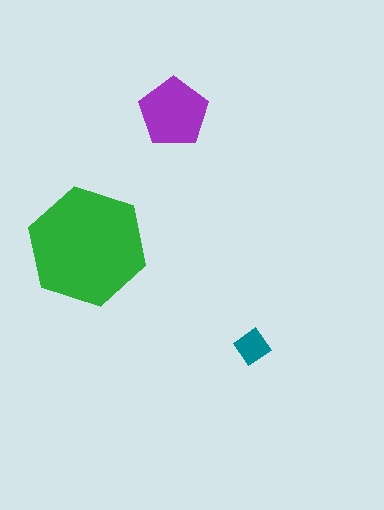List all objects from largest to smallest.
The green hexagon, the purple pentagon, the teal diamond.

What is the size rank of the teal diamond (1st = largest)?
3rd.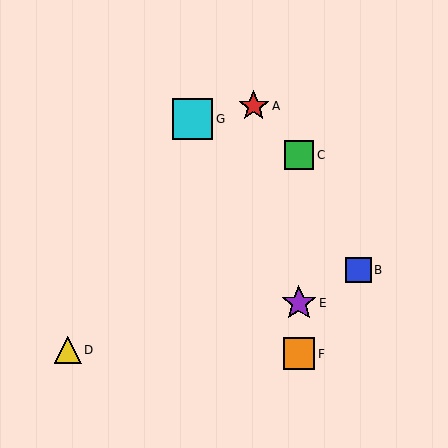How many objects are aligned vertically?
3 objects (C, E, F) are aligned vertically.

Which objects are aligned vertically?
Objects C, E, F are aligned vertically.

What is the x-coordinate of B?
Object B is at x≈359.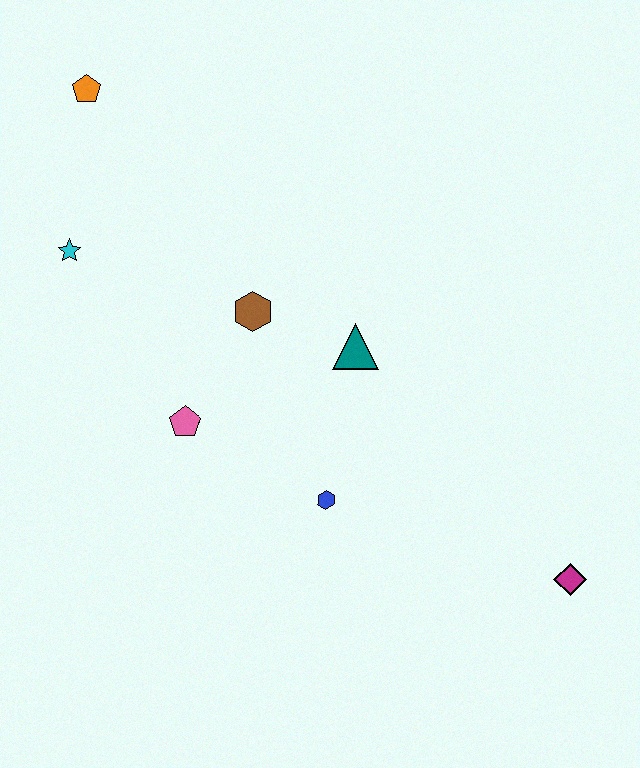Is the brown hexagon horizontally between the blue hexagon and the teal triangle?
No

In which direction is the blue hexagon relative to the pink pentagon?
The blue hexagon is to the right of the pink pentagon.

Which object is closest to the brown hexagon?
The teal triangle is closest to the brown hexagon.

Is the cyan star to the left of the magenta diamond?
Yes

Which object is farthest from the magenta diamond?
The orange pentagon is farthest from the magenta diamond.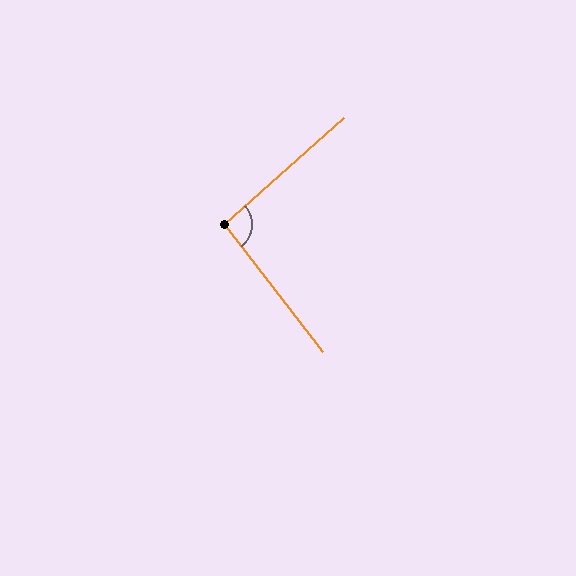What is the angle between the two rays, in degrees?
Approximately 94 degrees.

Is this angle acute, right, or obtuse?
It is approximately a right angle.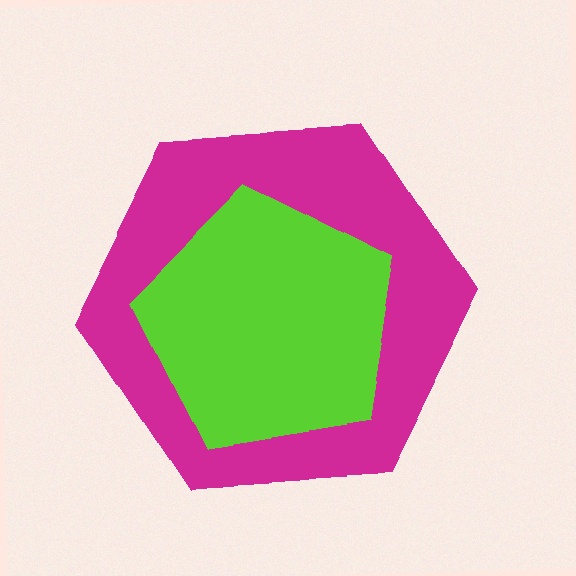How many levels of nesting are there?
2.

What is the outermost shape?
The magenta hexagon.